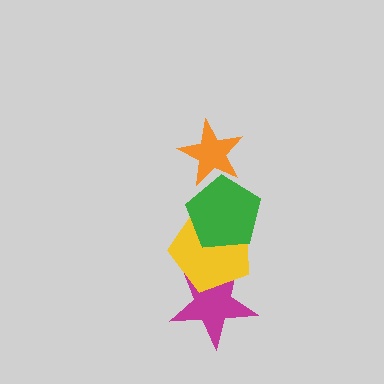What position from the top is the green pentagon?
The green pentagon is 2nd from the top.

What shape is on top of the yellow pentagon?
The green pentagon is on top of the yellow pentagon.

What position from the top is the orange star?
The orange star is 1st from the top.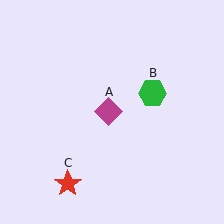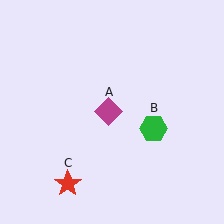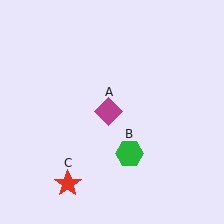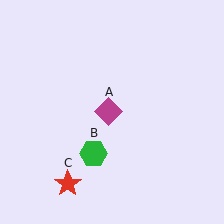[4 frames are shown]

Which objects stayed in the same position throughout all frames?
Magenta diamond (object A) and red star (object C) remained stationary.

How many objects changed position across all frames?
1 object changed position: green hexagon (object B).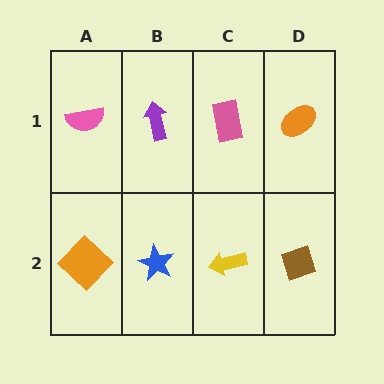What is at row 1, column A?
A pink semicircle.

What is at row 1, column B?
A purple arrow.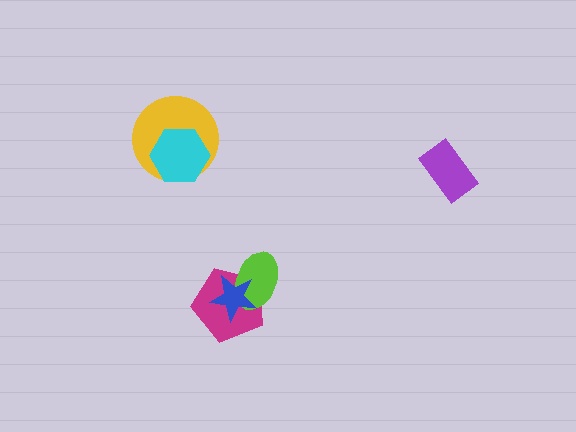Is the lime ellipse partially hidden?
Yes, it is partially covered by another shape.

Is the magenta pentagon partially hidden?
Yes, it is partially covered by another shape.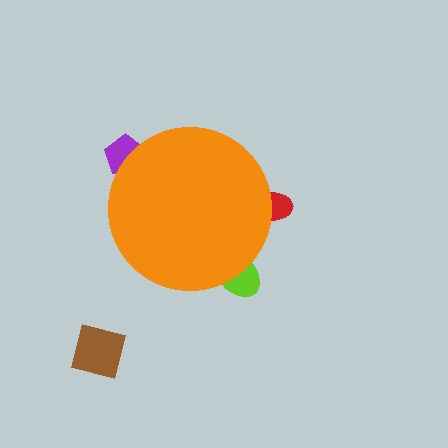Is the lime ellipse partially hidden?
Yes, the lime ellipse is partially hidden behind the orange circle.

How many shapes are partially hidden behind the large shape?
3 shapes are partially hidden.